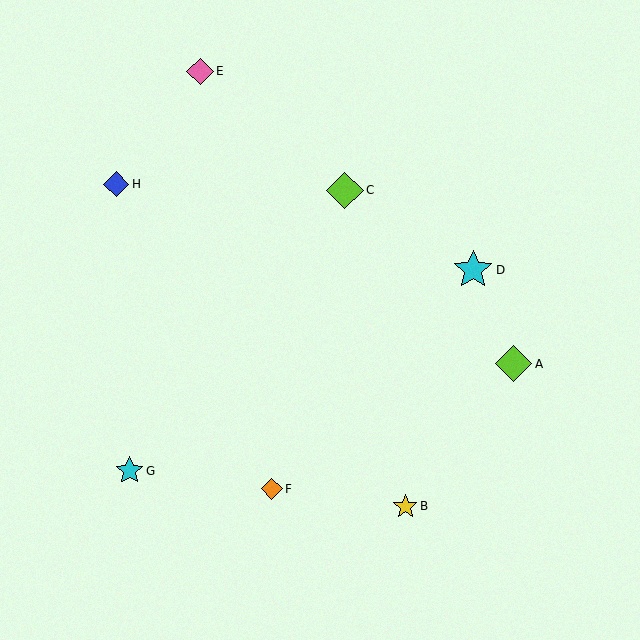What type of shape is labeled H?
Shape H is a blue diamond.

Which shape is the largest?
The cyan star (labeled D) is the largest.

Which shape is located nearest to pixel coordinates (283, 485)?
The orange diamond (labeled F) at (272, 489) is nearest to that location.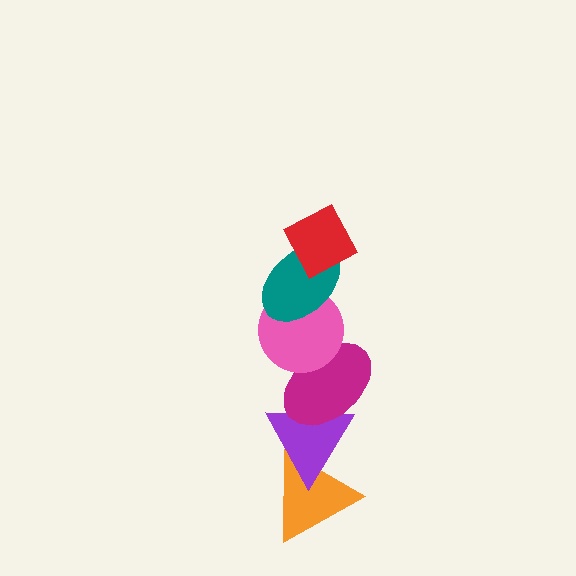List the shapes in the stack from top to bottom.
From top to bottom: the red diamond, the teal ellipse, the pink circle, the magenta ellipse, the purple triangle, the orange triangle.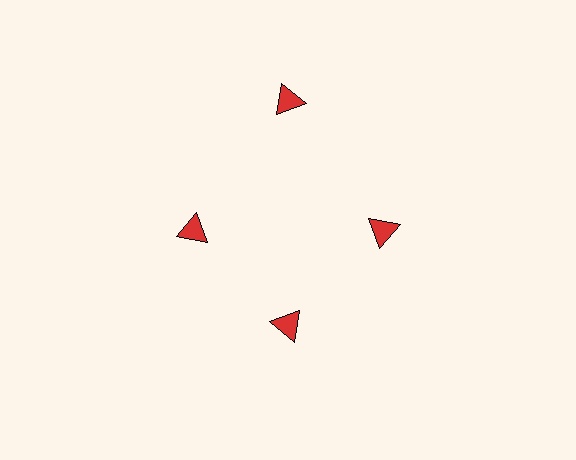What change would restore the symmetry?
The symmetry would be restored by moving it inward, back onto the ring so that all 4 triangles sit at equal angles and equal distance from the center.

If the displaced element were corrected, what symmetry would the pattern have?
It would have 4-fold rotational symmetry — the pattern would map onto itself every 90 degrees.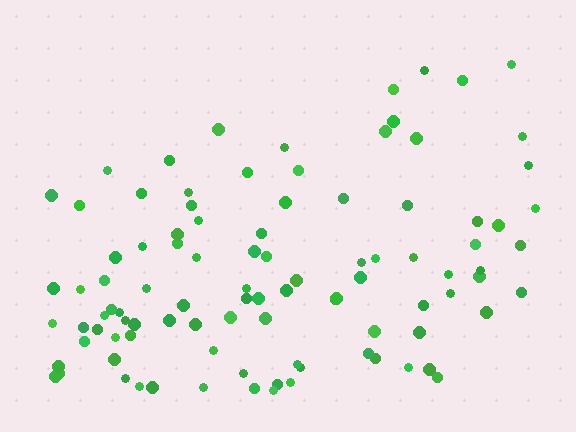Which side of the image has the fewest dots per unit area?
The top.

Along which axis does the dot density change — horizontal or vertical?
Vertical.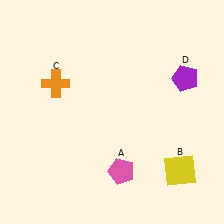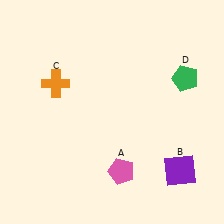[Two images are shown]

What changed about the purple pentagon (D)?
In Image 1, D is purple. In Image 2, it changed to green.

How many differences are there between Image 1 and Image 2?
There are 2 differences between the two images.